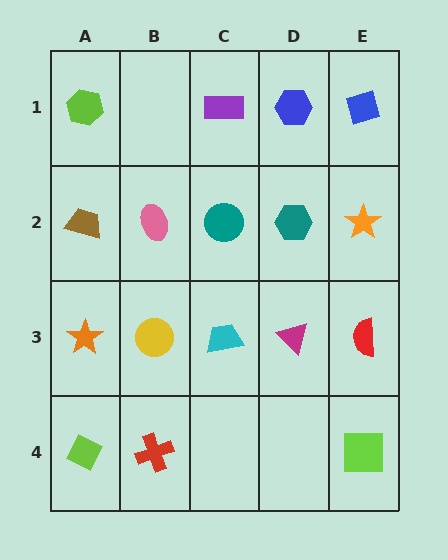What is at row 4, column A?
A lime diamond.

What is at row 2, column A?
A brown trapezoid.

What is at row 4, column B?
A red cross.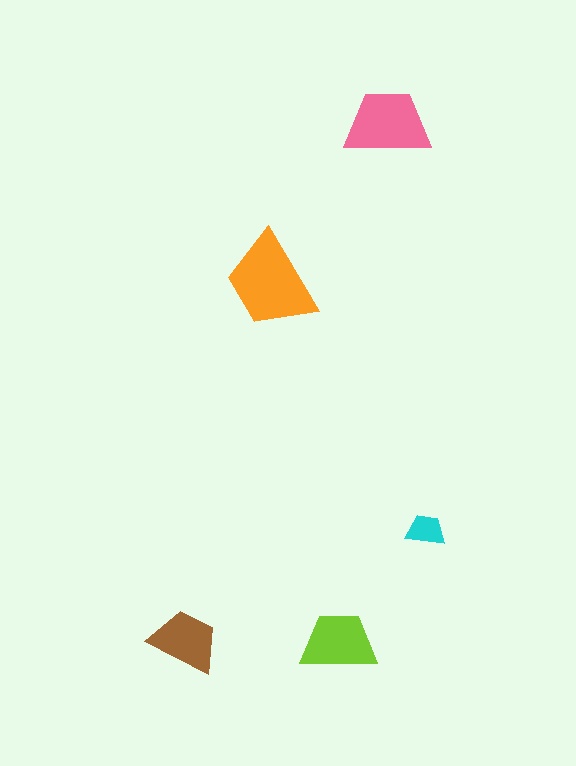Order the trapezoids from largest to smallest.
the orange one, the pink one, the lime one, the brown one, the cyan one.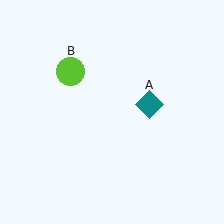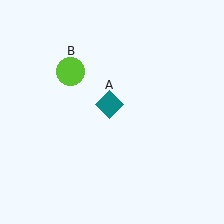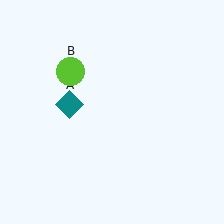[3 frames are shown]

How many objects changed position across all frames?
1 object changed position: teal diamond (object A).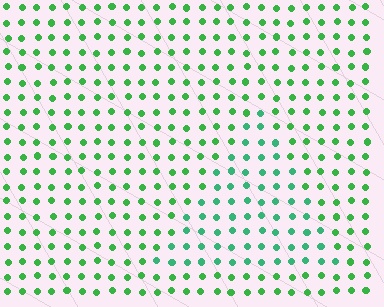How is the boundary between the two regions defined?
The boundary is defined purely by a slight shift in hue (about 25 degrees). Spacing, size, and orientation are identical on both sides.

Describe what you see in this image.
The image is filled with small green elements in a uniform arrangement. A triangle-shaped region is visible where the elements are tinted to a slightly different hue, forming a subtle color boundary.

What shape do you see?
I see a triangle.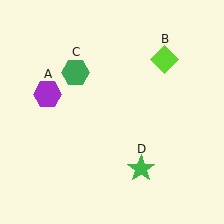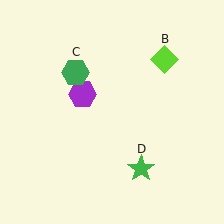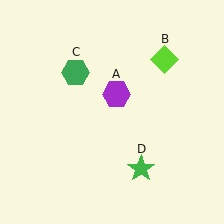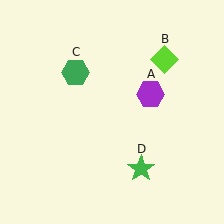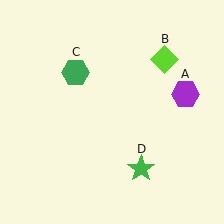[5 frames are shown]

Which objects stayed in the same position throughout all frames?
Lime diamond (object B) and green hexagon (object C) and green star (object D) remained stationary.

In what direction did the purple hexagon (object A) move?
The purple hexagon (object A) moved right.